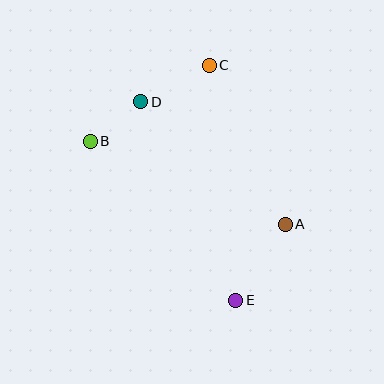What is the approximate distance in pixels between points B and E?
The distance between B and E is approximately 215 pixels.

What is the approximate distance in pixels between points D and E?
The distance between D and E is approximately 220 pixels.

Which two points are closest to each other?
Points B and D are closest to each other.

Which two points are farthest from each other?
Points C and E are farthest from each other.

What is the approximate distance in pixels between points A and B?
The distance between A and B is approximately 212 pixels.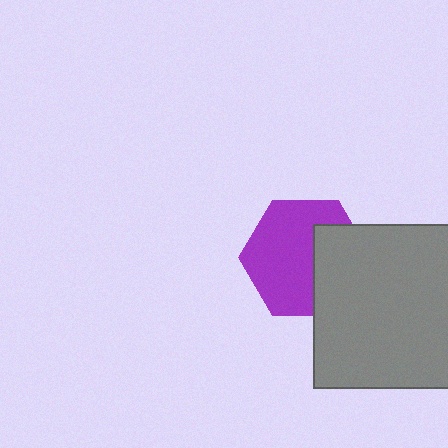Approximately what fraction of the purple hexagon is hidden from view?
Roughly 35% of the purple hexagon is hidden behind the gray square.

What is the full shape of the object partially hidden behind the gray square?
The partially hidden object is a purple hexagon.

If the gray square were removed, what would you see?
You would see the complete purple hexagon.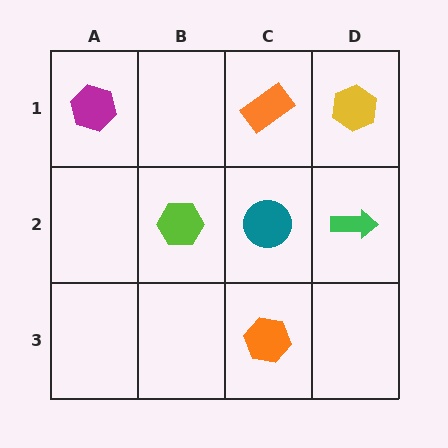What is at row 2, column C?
A teal circle.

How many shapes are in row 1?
3 shapes.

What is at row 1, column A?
A magenta hexagon.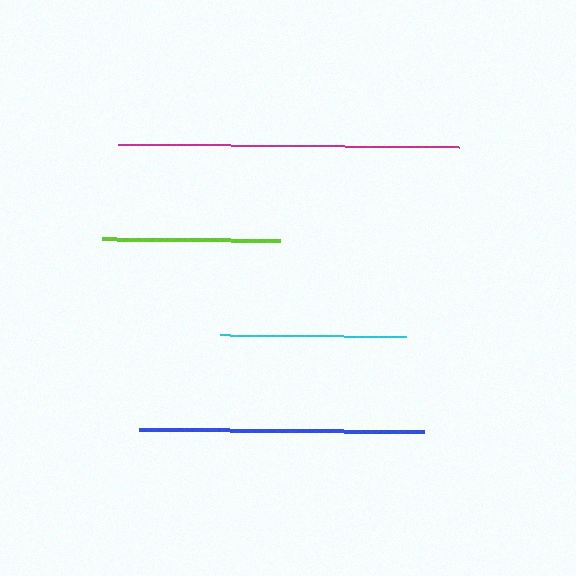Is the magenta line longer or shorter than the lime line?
The magenta line is longer than the lime line.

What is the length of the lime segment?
The lime segment is approximately 178 pixels long.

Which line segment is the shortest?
The lime line is the shortest at approximately 178 pixels.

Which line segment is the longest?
The magenta line is the longest at approximately 342 pixels.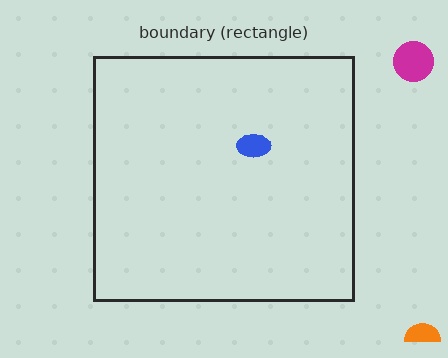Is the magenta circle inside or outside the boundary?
Outside.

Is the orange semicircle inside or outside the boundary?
Outside.